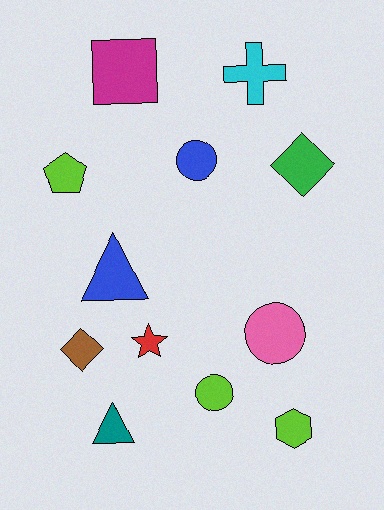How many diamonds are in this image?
There are 2 diamonds.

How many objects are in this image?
There are 12 objects.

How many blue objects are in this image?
There are 2 blue objects.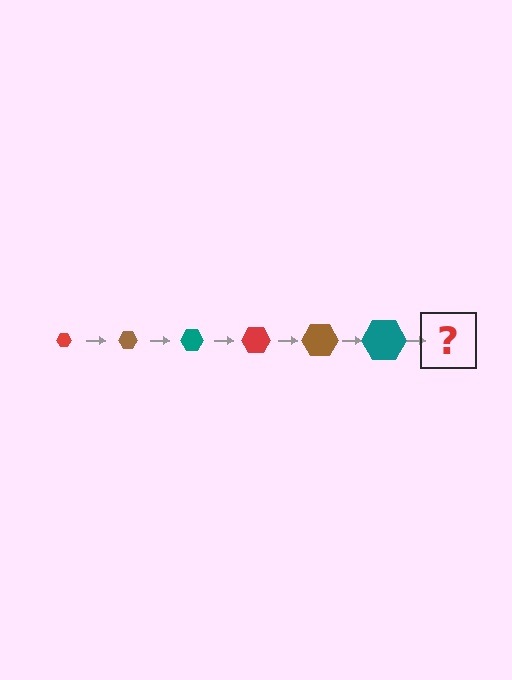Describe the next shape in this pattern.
It should be a red hexagon, larger than the previous one.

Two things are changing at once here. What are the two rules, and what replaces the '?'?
The two rules are that the hexagon grows larger each step and the color cycles through red, brown, and teal. The '?' should be a red hexagon, larger than the previous one.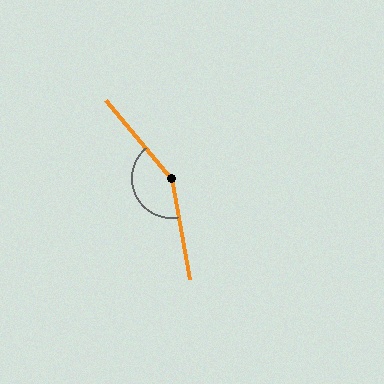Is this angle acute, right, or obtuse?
It is obtuse.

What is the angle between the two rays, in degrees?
Approximately 150 degrees.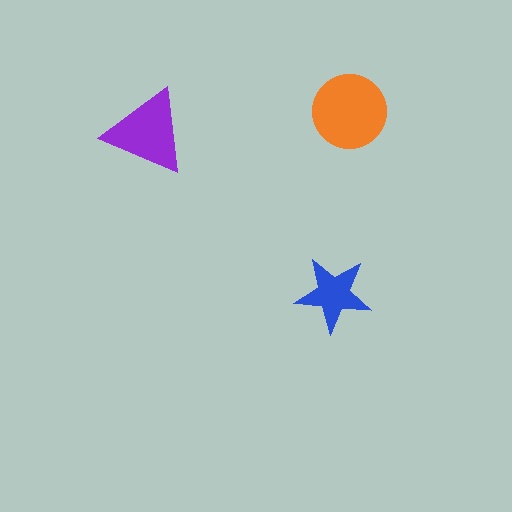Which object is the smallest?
The blue star.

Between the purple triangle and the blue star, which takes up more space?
The purple triangle.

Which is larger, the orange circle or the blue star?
The orange circle.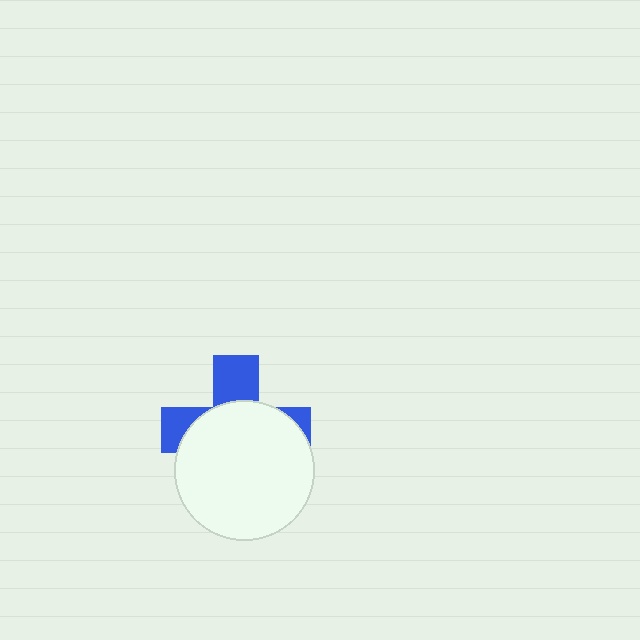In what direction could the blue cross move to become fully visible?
The blue cross could move up. That would shift it out from behind the white circle entirely.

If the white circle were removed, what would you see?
You would see the complete blue cross.